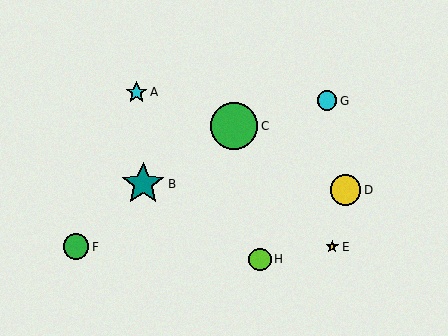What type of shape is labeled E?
Shape E is a yellow star.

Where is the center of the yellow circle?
The center of the yellow circle is at (346, 190).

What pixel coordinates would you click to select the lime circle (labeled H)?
Click at (260, 259) to select the lime circle H.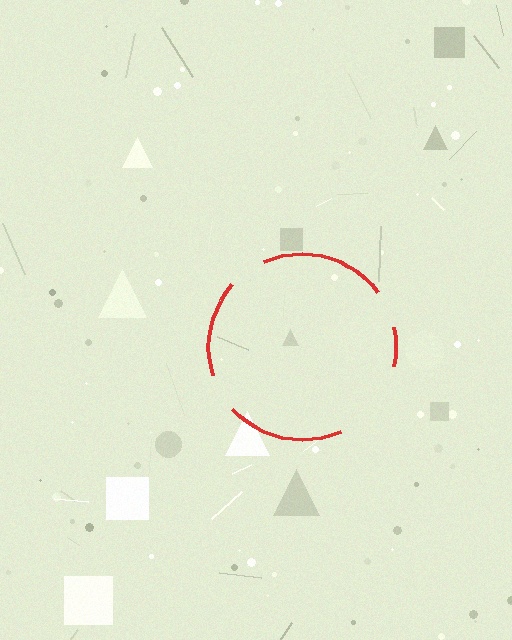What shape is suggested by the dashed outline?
The dashed outline suggests a circle.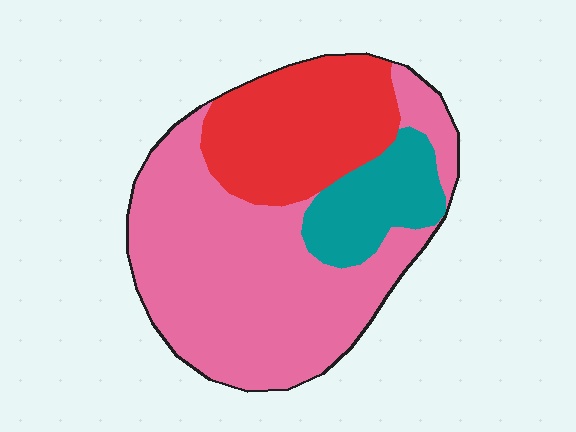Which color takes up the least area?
Teal, at roughly 15%.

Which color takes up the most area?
Pink, at roughly 60%.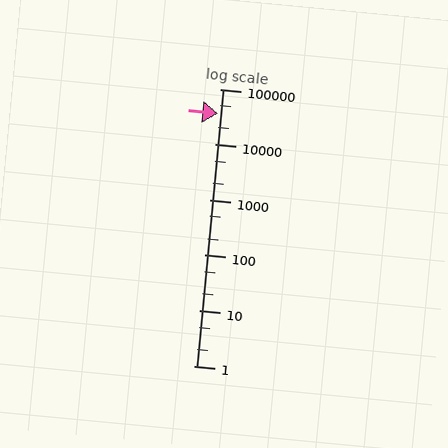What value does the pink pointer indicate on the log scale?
The pointer indicates approximately 36000.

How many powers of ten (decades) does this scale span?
The scale spans 5 decades, from 1 to 100000.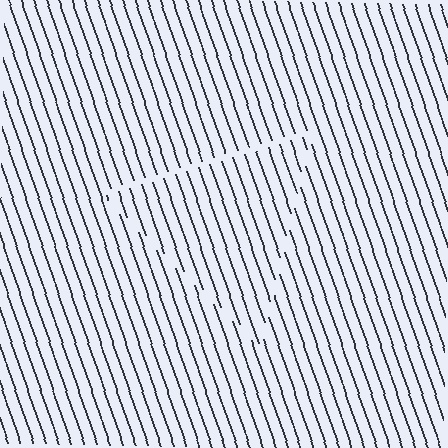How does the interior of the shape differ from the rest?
The interior of the shape contains the same grating, shifted by half a period — the contour is defined by the phase discontinuity where line-ends from the inner and outer gratings abut.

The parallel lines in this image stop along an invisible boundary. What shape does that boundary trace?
An illusory triangle. The interior of the shape contains the same grating, shifted by half a period — the contour is defined by the phase discontinuity where line-ends from the inner and outer gratings abut.